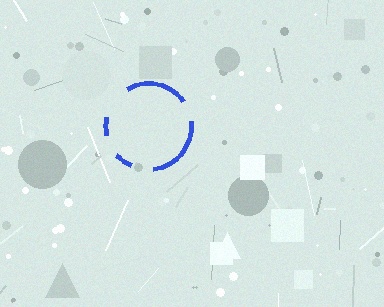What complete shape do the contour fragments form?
The contour fragments form a circle.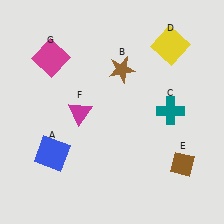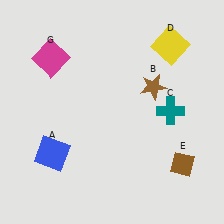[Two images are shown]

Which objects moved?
The objects that moved are: the brown star (B), the magenta triangle (F).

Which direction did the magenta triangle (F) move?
The magenta triangle (F) moved up.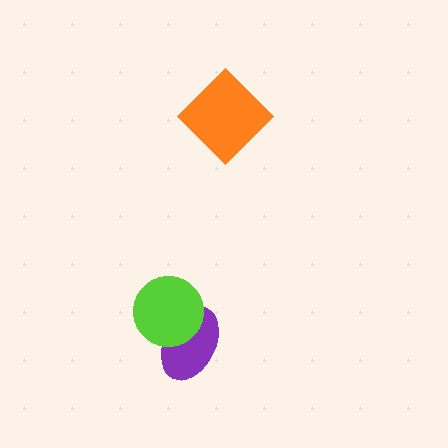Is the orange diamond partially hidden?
No, no other shape covers it.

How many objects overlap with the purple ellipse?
1 object overlaps with the purple ellipse.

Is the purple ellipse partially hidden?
Yes, it is partially covered by another shape.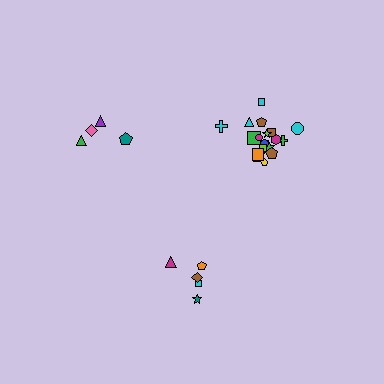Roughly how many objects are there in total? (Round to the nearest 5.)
Roughly 25 objects in total.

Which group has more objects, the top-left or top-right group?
The top-right group.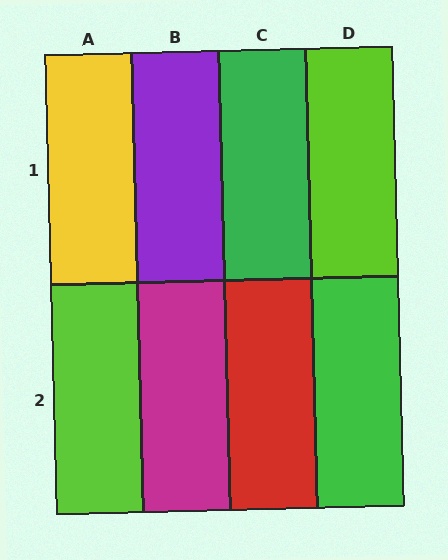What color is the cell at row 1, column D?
Lime.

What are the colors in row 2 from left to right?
Lime, magenta, red, green.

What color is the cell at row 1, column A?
Yellow.